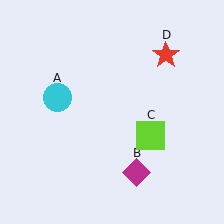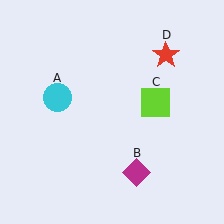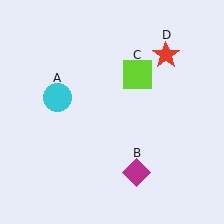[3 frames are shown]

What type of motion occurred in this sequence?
The lime square (object C) rotated counterclockwise around the center of the scene.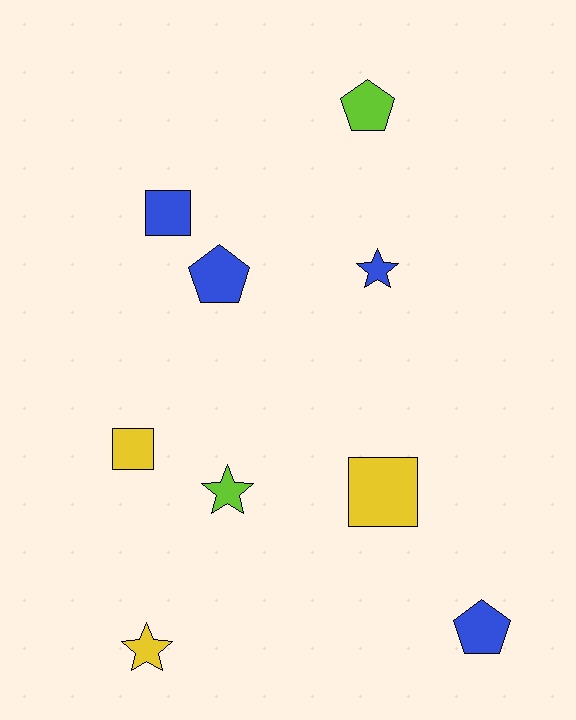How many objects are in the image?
There are 9 objects.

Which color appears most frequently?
Blue, with 4 objects.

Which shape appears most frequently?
Pentagon, with 3 objects.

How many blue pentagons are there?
There are 2 blue pentagons.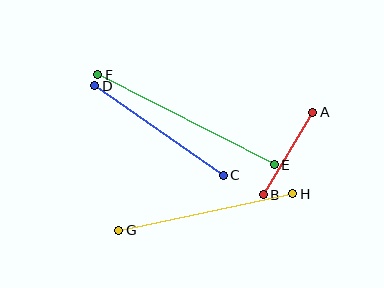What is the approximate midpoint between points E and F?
The midpoint is at approximately (186, 120) pixels.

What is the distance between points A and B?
The distance is approximately 96 pixels.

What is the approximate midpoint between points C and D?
The midpoint is at approximately (159, 130) pixels.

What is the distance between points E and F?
The distance is approximately 198 pixels.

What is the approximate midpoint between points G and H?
The midpoint is at approximately (206, 212) pixels.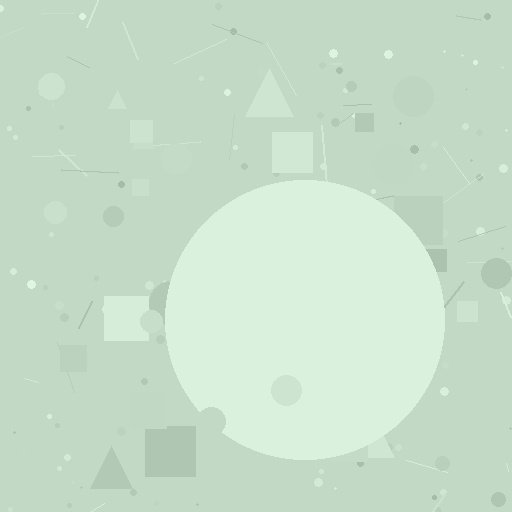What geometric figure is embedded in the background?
A circle is embedded in the background.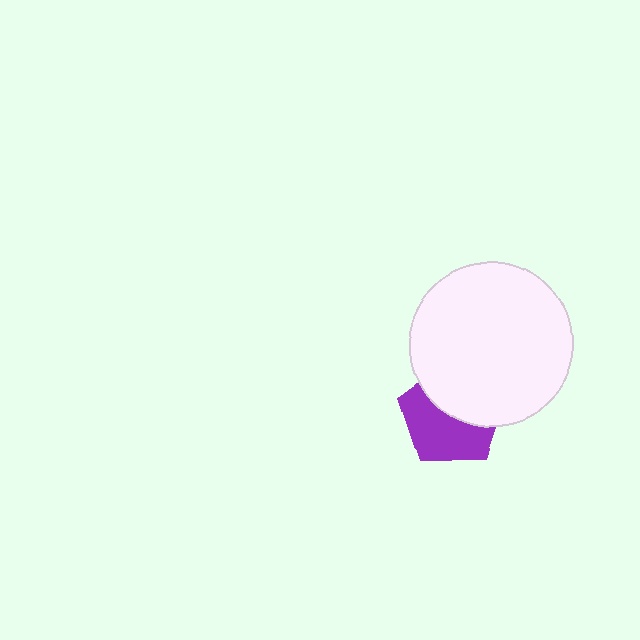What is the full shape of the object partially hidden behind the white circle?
The partially hidden object is a purple pentagon.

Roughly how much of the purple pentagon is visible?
About half of it is visible (roughly 54%).